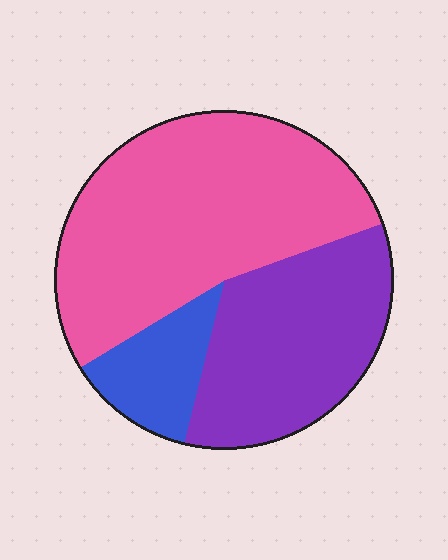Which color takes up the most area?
Pink, at roughly 55%.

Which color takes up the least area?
Blue, at roughly 10%.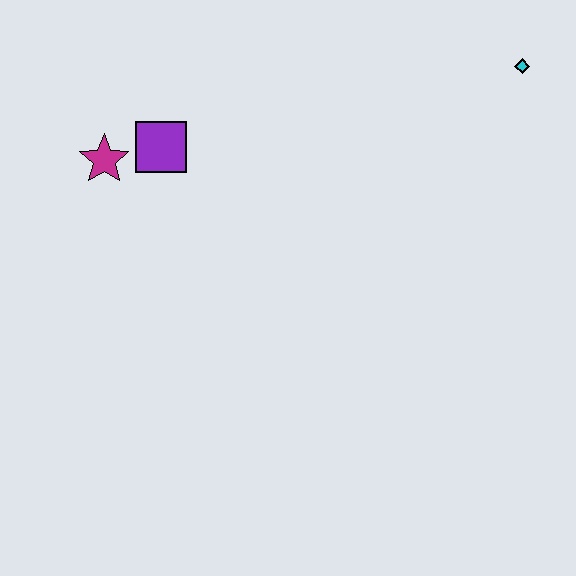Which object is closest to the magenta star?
The purple square is closest to the magenta star.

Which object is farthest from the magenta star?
The cyan diamond is farthest from the magenta star.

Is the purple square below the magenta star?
No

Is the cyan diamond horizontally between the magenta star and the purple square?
No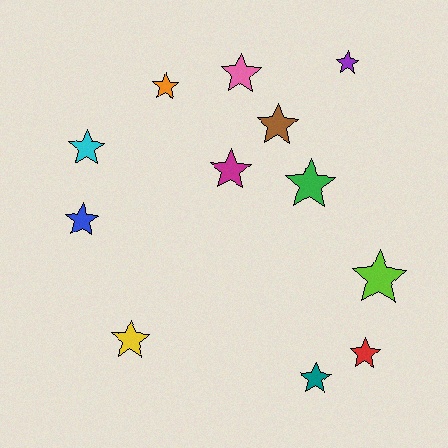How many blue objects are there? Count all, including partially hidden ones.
There is 1 blue object.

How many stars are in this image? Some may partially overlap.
There are 12 stars.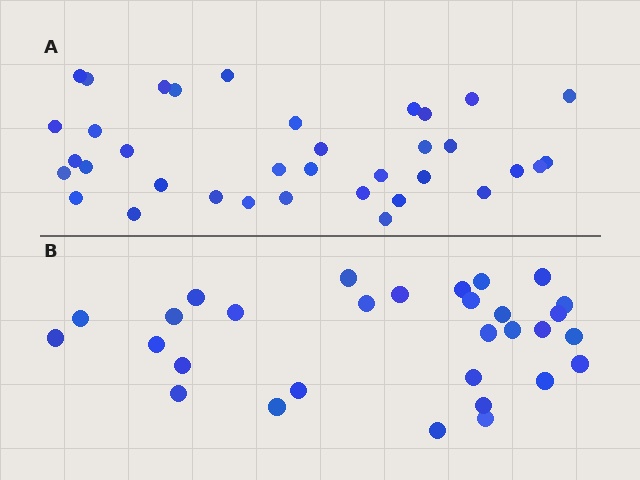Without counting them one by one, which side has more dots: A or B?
Region A (the top region) has more dots.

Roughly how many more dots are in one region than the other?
Region A has about 6 more dots than region B.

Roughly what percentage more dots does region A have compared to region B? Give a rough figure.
About 20% more.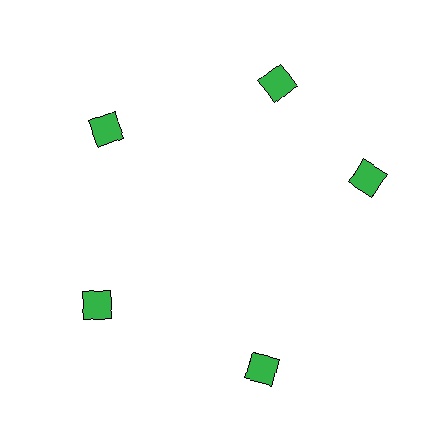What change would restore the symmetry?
The symmetry would be restored by rotating it back into even spacing with its neighbors so that all 5 diamonds sit at equal angles and equal distance from the center.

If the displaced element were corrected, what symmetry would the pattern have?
It would have 5-fold rotational symmetry — the pattern would map onto itself every 72 degrees.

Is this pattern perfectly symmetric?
No. The 5 green diamonds are arranged in a ring, but one element near the 3 o'clock position is rotated out of alignment along the ring, breaking the 5-fold rotational symmetry.